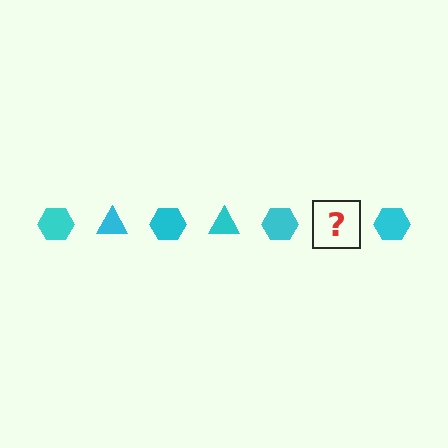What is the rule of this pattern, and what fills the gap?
The rule is that the pattern cycles through hexagon, triangle shapes in cyan. The gap should be filled with a cyan triangle.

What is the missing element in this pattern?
The missing element is a cyan triangle.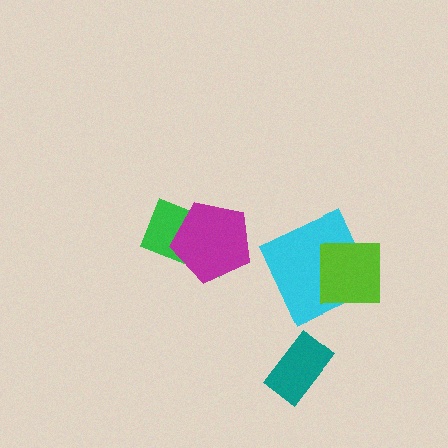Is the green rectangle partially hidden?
Yes, it is partially covered by another shape.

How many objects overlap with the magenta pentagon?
1 object overlaps with the magenta pentagon.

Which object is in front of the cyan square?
The lime square is in front of the cyan square.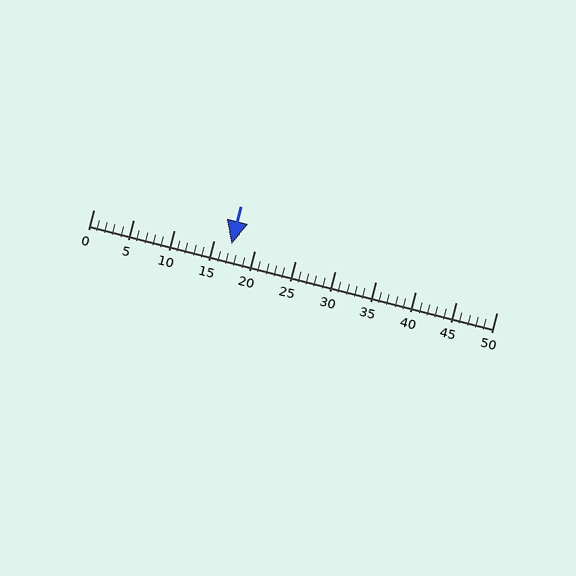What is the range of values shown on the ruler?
The ruler shows values from 0 to 50.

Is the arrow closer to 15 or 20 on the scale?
The arrow is closer to 15.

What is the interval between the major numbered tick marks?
The major tick marks are spaced 5 units apart.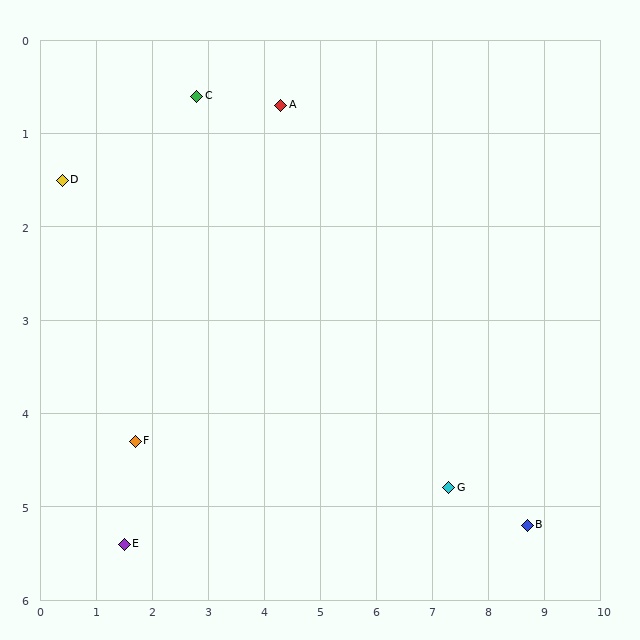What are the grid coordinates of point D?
Point D is at approximately (0.4, 1.5).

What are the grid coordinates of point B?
Point B is at approximately (8.7, 5.2).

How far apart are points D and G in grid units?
Points D and G are about 7.6 grid units apart.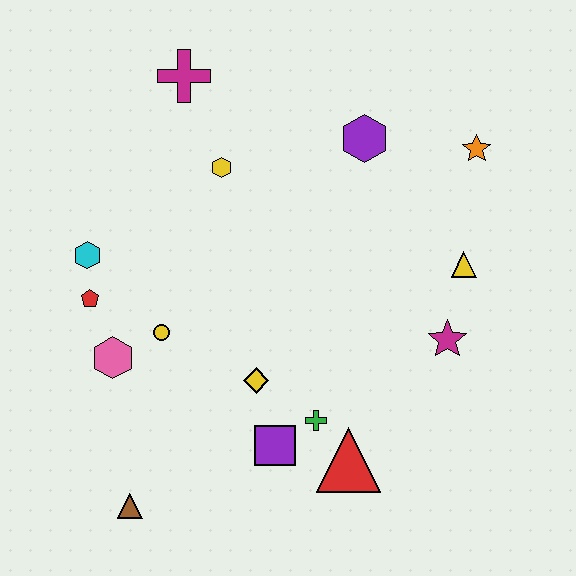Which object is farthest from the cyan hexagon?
The orange star is farthest from the cyan hexagon.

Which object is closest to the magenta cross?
The yellow hexagon is closest to the magenta cross.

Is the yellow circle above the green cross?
Yes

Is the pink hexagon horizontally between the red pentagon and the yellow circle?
Yes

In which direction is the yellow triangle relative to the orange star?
The yellow triangle is below the orange star.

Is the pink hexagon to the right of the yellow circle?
No